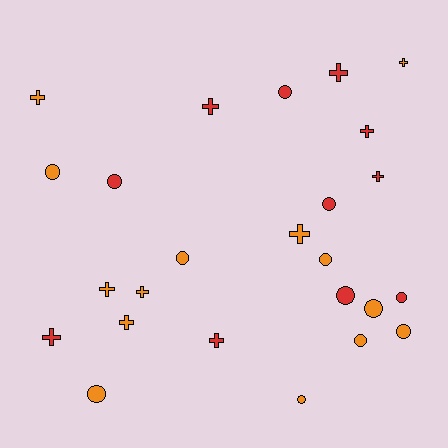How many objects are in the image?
There are 25 objects.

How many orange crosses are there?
There are 6 orange crosses.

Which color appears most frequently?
Orange, with 14 objects.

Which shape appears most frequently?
Circle, with 13 objects.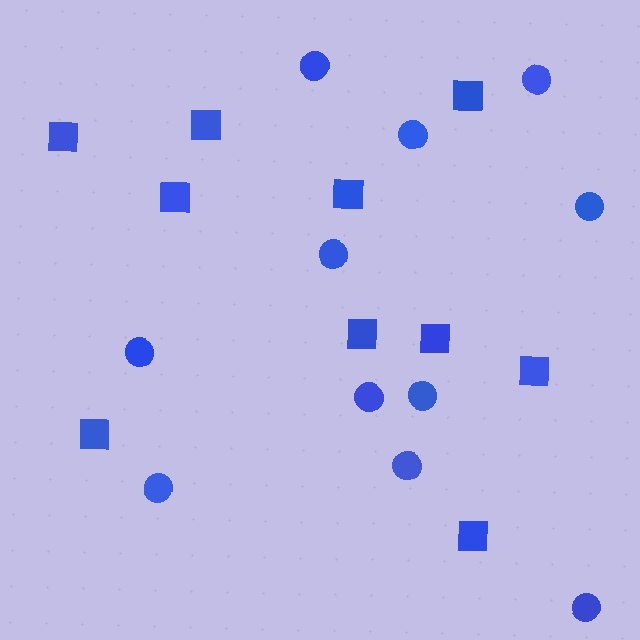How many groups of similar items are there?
There are 2 groups: one group of circles (11) and one group of squares (10).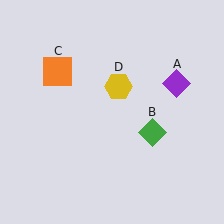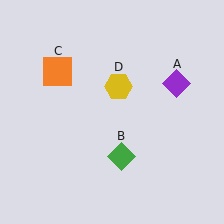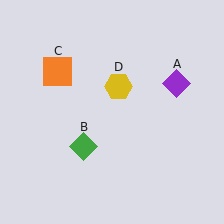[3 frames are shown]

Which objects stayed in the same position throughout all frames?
Purple diamond (object A) and orange square (object C) and yellow hexagon (object D) remained stationary.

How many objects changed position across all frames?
1 object changed position: green diamond (object B).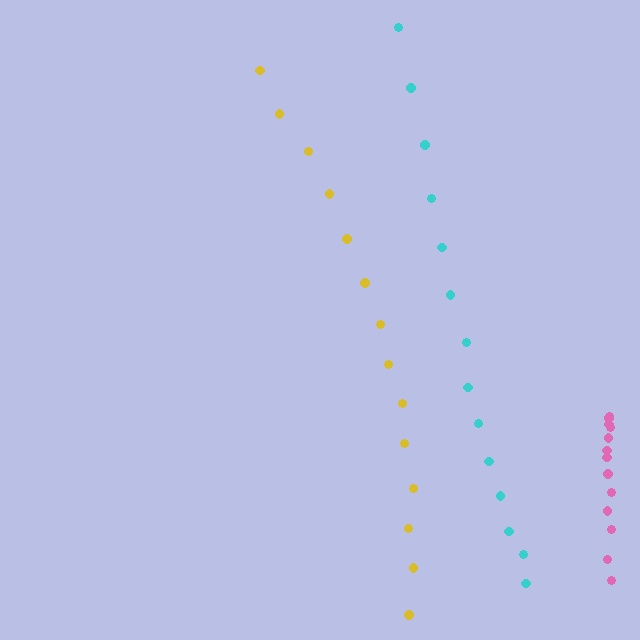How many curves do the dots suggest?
There are 3 distinct paths.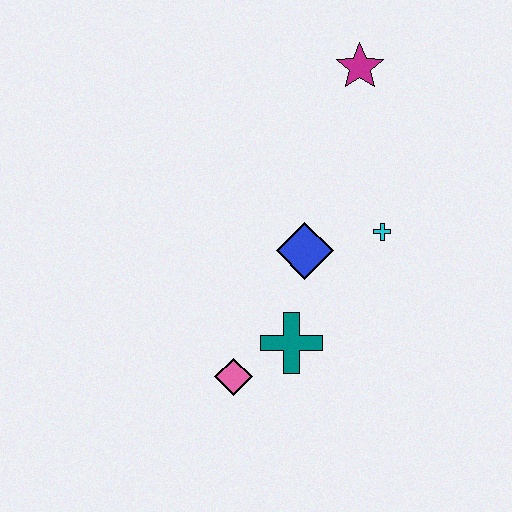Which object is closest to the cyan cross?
The blue diamond is closest to the cyan cross.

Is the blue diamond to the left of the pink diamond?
No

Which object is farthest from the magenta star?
The pink diamond is farthest from the magenta star.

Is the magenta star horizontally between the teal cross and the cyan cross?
Yes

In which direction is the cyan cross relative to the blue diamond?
The cyan cross is to the right of the blue diamond.